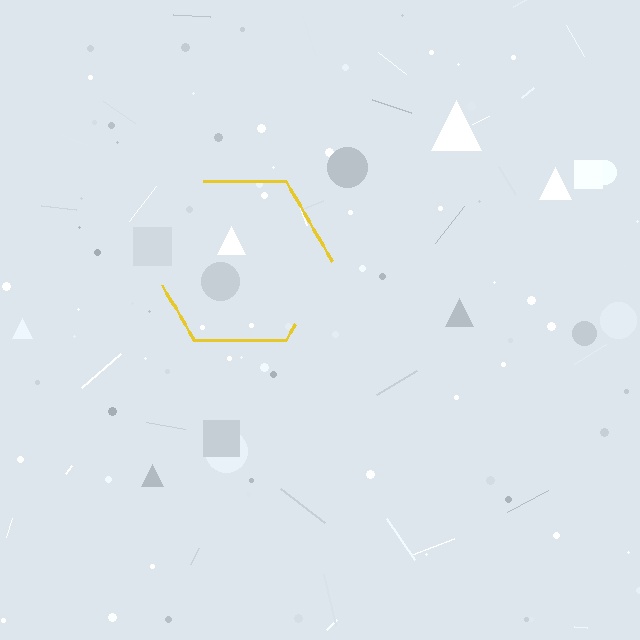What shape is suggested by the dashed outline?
The dashed outline suggests a hexagon.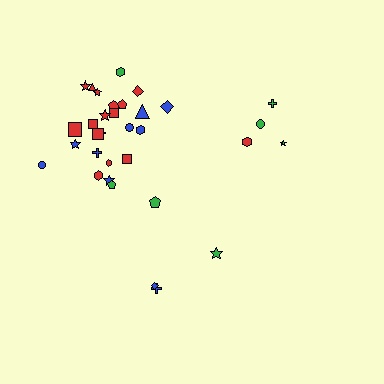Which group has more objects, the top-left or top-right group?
The top-left group.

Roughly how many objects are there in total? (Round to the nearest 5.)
Roughly 35 objects in total.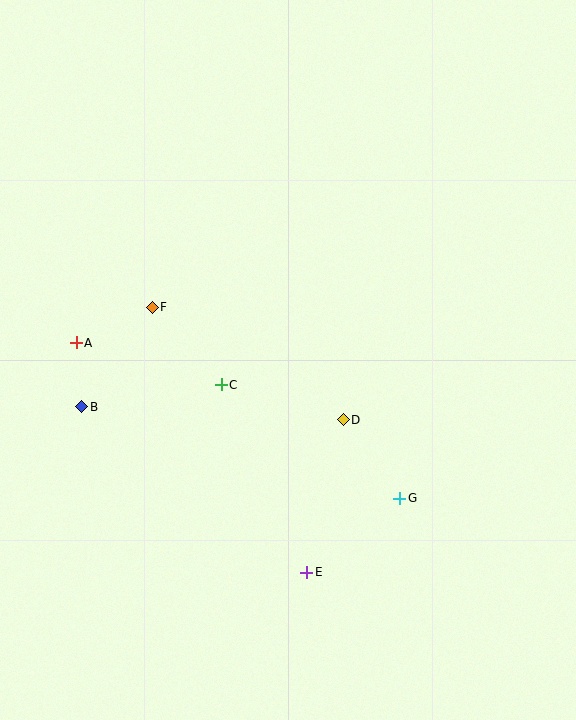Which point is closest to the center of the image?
Point C at (221, 385) is closest to the center.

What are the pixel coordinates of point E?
Point E is at (307, 572).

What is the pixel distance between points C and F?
The distance between C and F is 104 pixels.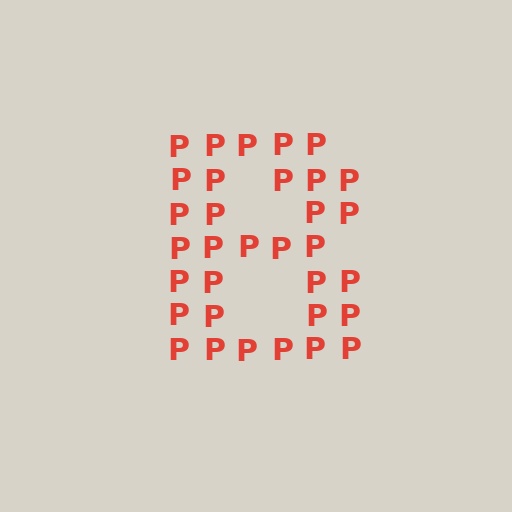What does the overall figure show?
The overall figure shows the letter B.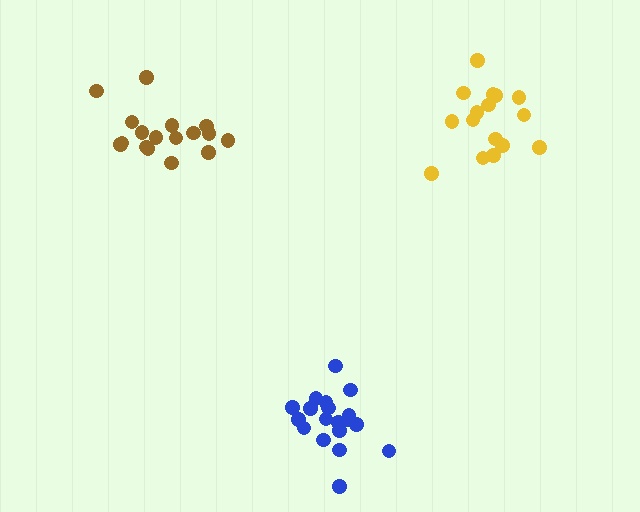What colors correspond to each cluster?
The clusters are colored: blue, yellow, brown.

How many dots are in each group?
Group 1: 19 dots, Group 2: 16 dots, Group 3: 17 dots (52 total).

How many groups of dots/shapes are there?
There are 3 groups.